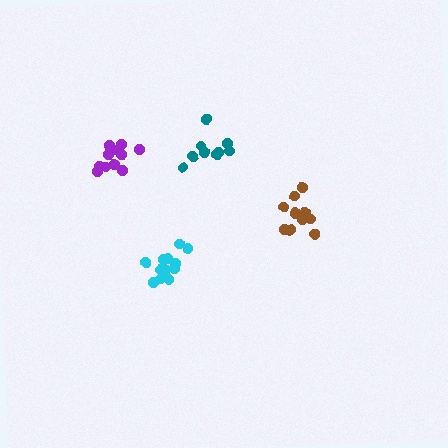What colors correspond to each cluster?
The clusters are colored: teal, brown, cyan, purple.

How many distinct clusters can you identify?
There are 4 distinct clusters.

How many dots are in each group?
Group 1: 9 dots, Group 2: 12 dots, Group 3: 13 dots, Group 4: 12 dots (46 total).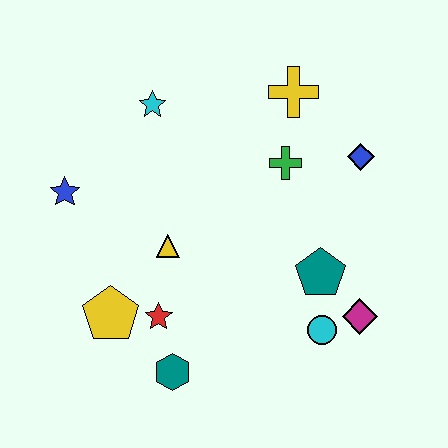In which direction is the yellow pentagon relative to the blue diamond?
The yellow pentagon is to the left of the blue diamond.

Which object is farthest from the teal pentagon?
The blue star is farthest from the teal pentagon.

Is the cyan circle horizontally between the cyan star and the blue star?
No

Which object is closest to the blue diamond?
The green cross is closest to the blue diamond.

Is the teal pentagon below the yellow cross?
Yes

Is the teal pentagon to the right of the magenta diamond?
No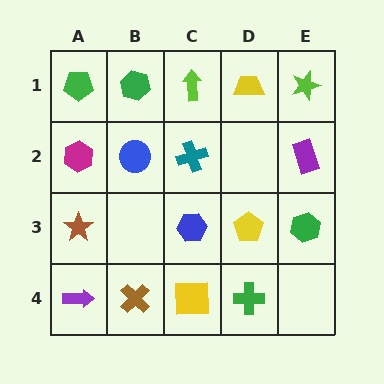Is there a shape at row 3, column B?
No, that cell is empty.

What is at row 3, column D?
A yellow pentagon.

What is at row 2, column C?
A teal cross.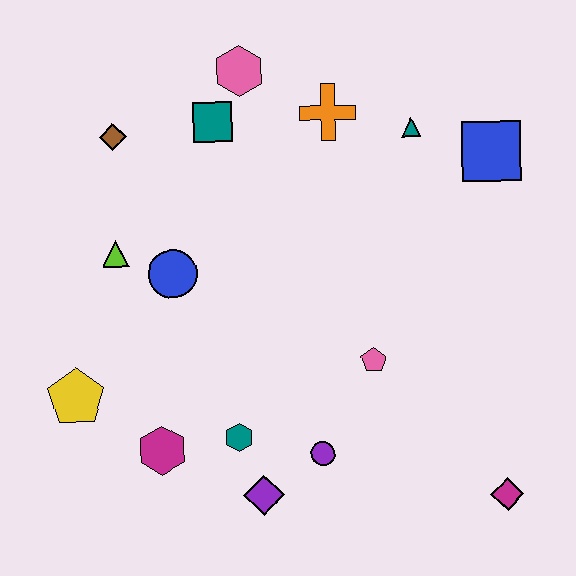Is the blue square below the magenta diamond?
No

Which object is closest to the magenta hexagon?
The teal hexagon is closest to the magenta hexagon.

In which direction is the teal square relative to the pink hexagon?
The teal square is below the pink hexagon.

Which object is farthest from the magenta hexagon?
The blue square is farthest from the magenta hexagon.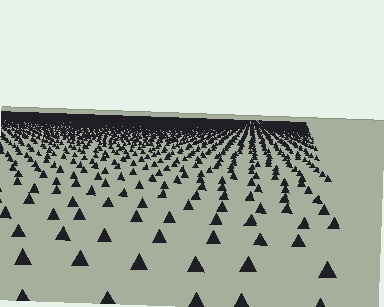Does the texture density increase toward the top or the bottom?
Density increases toward the top.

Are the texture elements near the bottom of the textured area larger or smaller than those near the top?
Larger. Near the bottom, elements are closer to the viewer and appear at a bigger on-screen size.